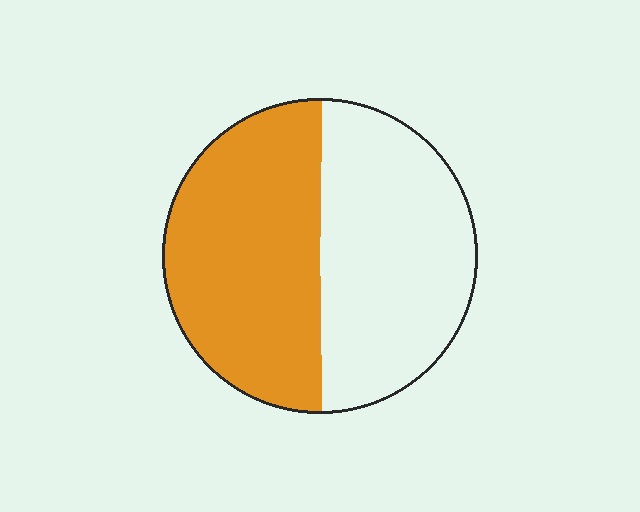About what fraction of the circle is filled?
About one half (1/2).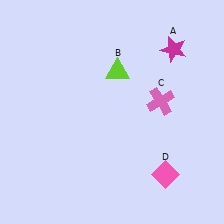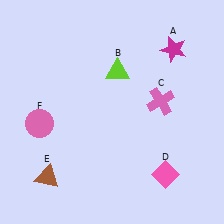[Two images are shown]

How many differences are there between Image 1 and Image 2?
There are 2 differences between the two images.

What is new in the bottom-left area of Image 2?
A brown triangle (E) was added in the bottom-left area of Image 2.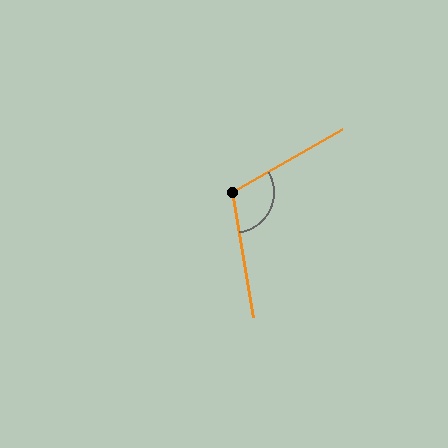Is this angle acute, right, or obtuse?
It is obtuse.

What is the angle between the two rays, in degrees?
Approximately 111 degrees.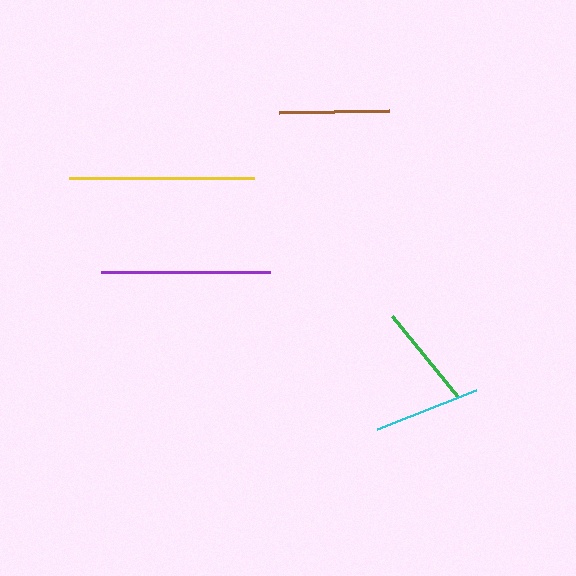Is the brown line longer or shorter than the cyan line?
The brown line is longer than the cyan line.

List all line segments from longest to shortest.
From longest to shortest: yellow, purple, brown, cyan, green.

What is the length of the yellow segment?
The yellow segment is approximately 186 pixels long.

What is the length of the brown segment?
The brown segment is approximately 110 pixels long.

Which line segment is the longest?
The yellow line is the longest at approximately 186 pixels.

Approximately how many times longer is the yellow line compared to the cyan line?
The yellow line is approximately 1.8 times the length of the cyan line.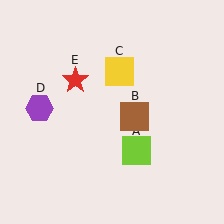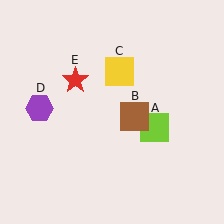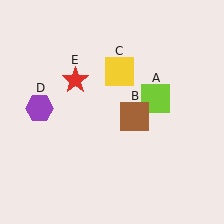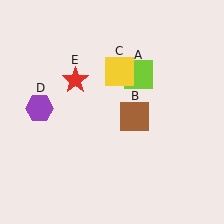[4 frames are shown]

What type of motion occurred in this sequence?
The lime square (object A) rotated counterclockwise around the center of the scene.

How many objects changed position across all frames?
1 object changed position: lime square (object A).